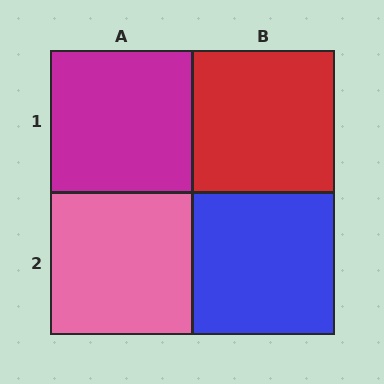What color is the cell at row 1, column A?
Magenta.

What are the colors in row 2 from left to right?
Pink, blue.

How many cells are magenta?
1 cell is magenta.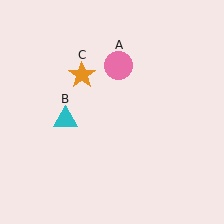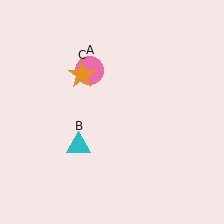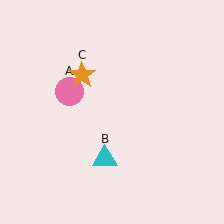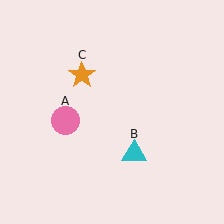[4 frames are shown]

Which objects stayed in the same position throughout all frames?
Orange star (object C) remained stationary.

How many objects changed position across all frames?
2 objects changed position: pink circle (object A), cyan triangle (object B).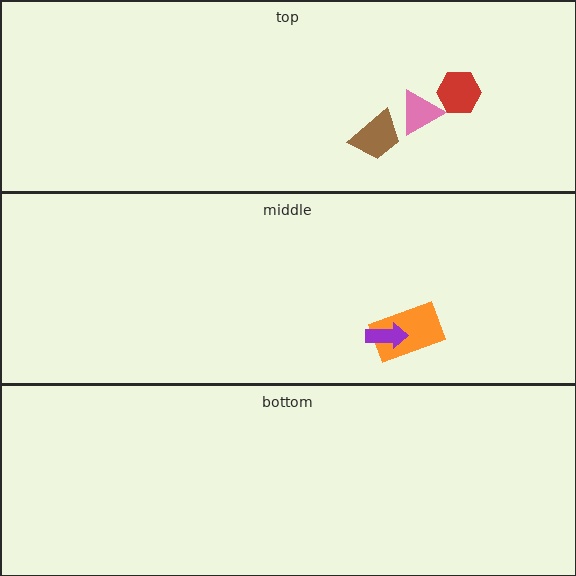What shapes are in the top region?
The red hexagon, the pink triangle, the brown trapezoid.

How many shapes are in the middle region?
2.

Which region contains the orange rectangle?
The middle region.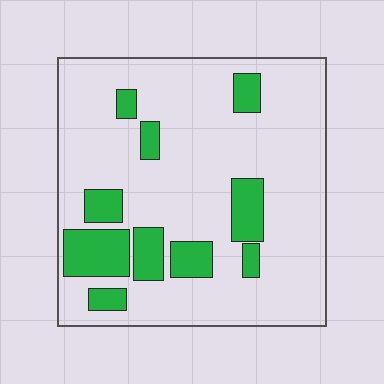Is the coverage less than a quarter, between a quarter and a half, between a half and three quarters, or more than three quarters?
Less than a quarter.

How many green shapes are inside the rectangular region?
10.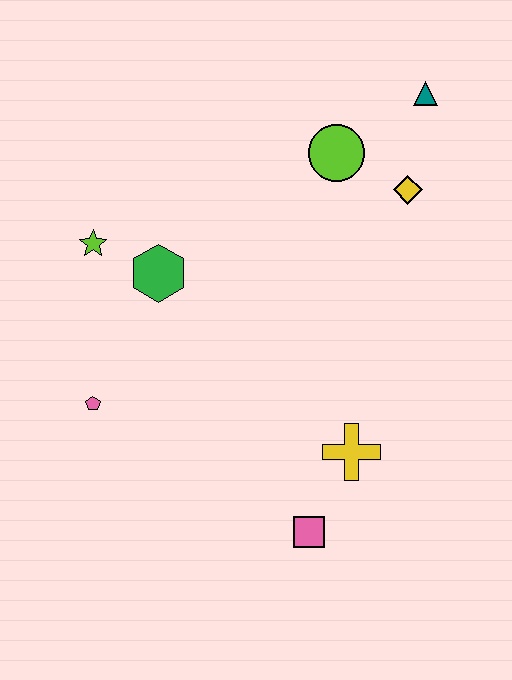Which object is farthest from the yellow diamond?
The pink pentagon is farthest from the yellow diamond.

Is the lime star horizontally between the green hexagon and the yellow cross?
No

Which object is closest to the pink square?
The yellow cross is closest to the pink square.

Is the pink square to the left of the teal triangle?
Yes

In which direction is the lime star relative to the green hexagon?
The lime star is to the left of the green hexagon.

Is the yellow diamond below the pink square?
No